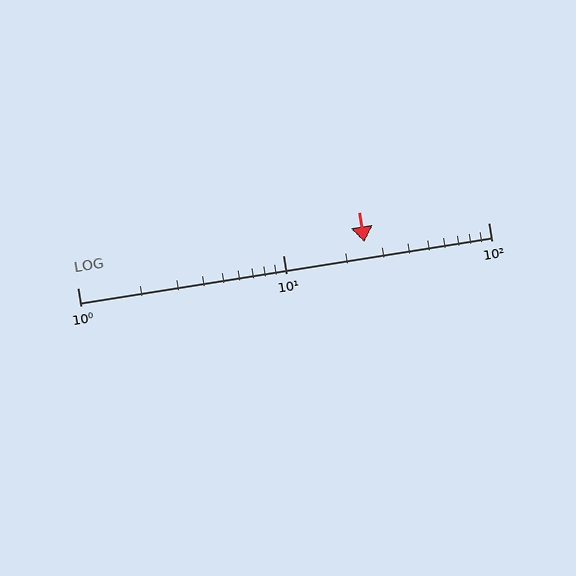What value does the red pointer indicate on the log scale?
The pointer indicates approximately 25.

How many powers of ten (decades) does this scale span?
The scale spans 2 decades, from 1 to 100.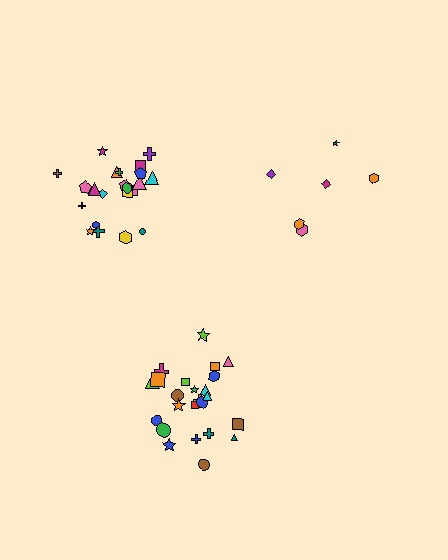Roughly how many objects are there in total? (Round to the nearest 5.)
Roughly 55 objects in total.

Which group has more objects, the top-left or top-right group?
The top-left group.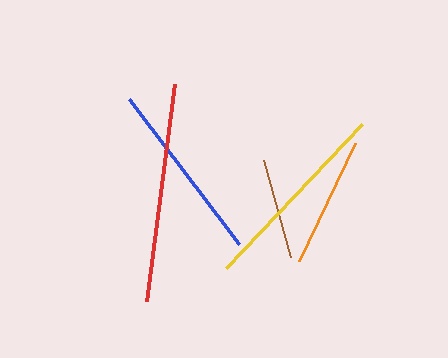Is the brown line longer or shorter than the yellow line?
The yellow line is longer than the brown line.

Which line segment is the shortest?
The brown line is the shortest at approximately 100 pixels.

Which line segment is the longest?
The red line is the longest at approximately 219 pixels.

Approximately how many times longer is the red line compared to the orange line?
The red line is approximately 1.7 times the length of the orange line.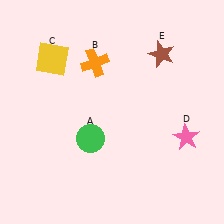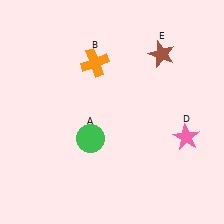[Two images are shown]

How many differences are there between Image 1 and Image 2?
There is 1 difference between the two images.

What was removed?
The yellow square (C) was removed in Image 2.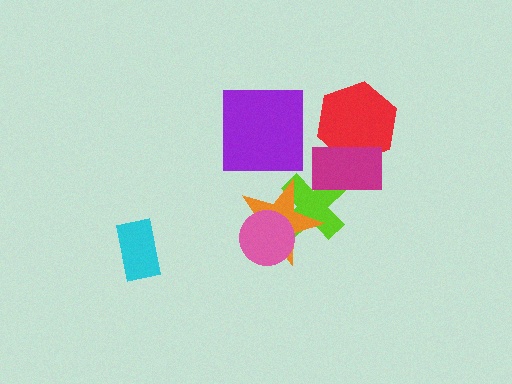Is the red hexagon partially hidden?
Yes, it is partially covered by another shape.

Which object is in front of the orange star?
The pink circle is in front of the orange star.